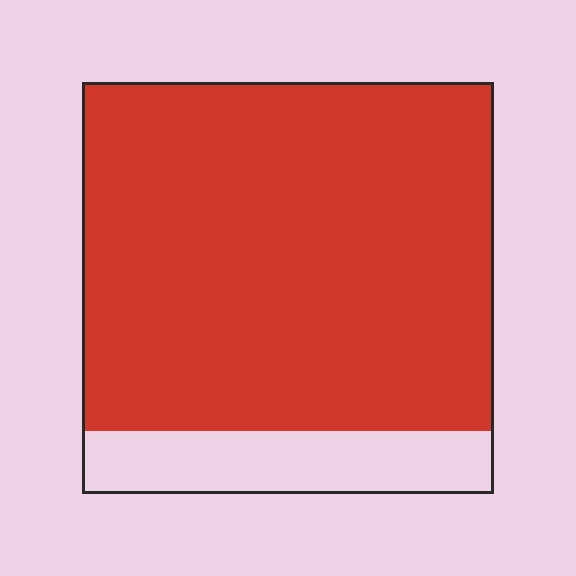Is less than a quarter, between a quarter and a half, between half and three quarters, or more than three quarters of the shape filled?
More than three quarters.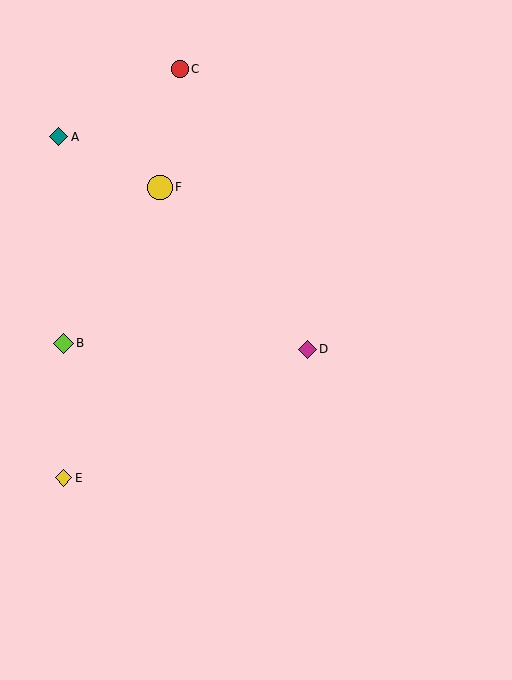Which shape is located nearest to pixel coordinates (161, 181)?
The yellow circle (labeled F) at (160, 187) is nearest to that location.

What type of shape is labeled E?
Shape E is a yellow diamond.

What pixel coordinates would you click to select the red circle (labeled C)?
Click at (180, 69) to select the red circle C.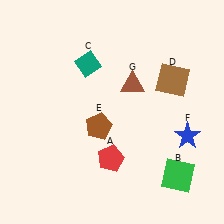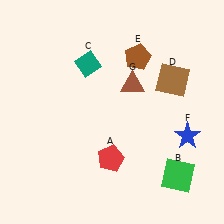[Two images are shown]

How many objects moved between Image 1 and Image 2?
1 object moved between the two images.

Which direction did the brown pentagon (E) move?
The brown pentagon (E) moved up.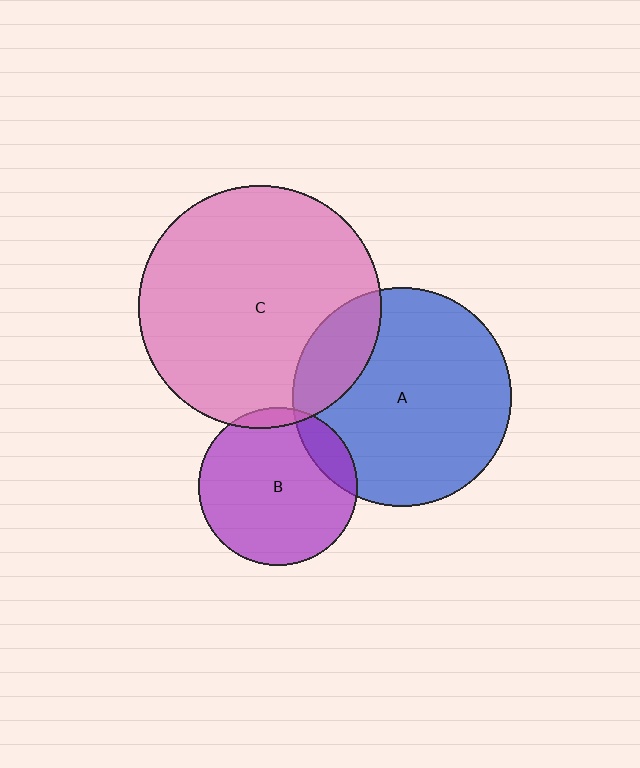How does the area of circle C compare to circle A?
Approximately 1.2 times.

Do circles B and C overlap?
Yes.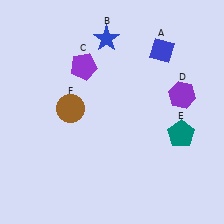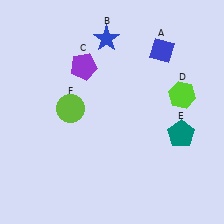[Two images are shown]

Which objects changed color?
D changed from purple to lime. F changed from brown to lime.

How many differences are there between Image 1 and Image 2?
There are 2 differences between the two images.